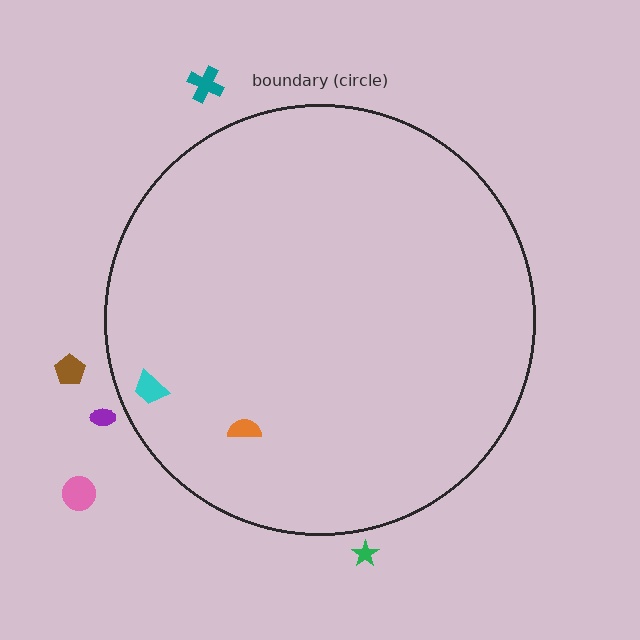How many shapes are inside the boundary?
2 inside, 5 outside.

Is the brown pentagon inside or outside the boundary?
Outside.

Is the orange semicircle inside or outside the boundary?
Inside.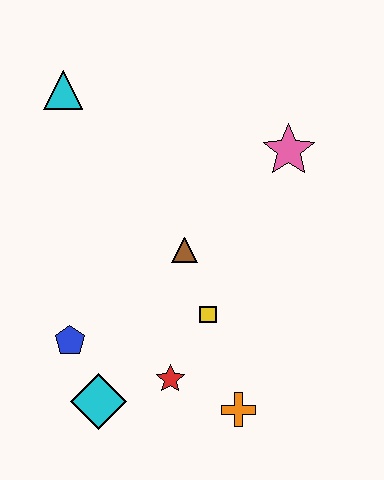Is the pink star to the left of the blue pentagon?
No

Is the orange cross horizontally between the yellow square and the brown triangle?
No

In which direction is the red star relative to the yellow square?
The red star is below the yellow square.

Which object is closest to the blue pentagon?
The cyan diamond is closest to the blue pentagon.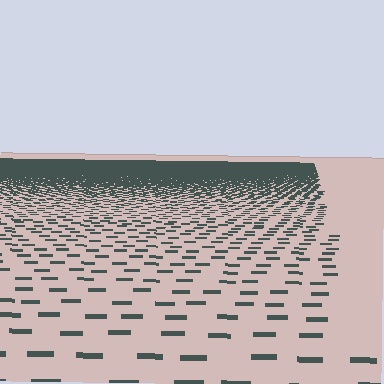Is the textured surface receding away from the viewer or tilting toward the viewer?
The surface is receding away from the viewer. Texture elements get smaller and denser toward the top.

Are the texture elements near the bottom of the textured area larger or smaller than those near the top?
Larger. Near the bottom, elements are closer to the viewer and appear at a bigger on-screen size.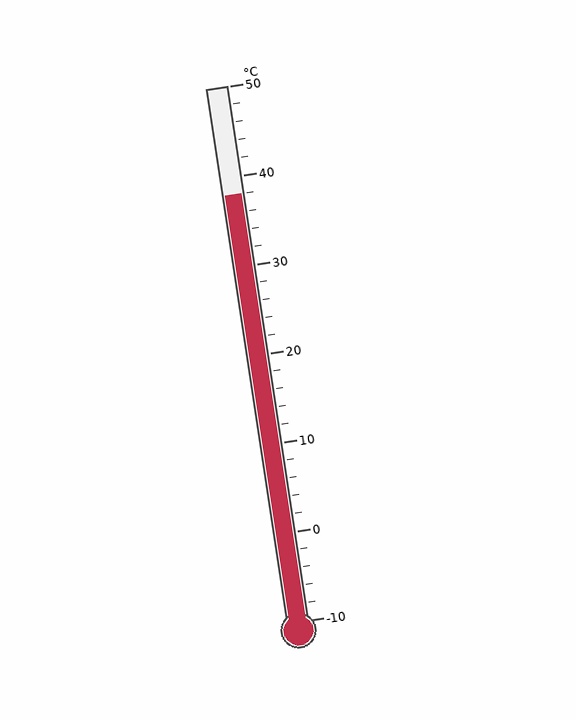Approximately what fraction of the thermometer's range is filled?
The thermometer is filled to approximately 80% of its range.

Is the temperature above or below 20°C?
The temperature is above 20°C.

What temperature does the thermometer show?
The thermometer shows approximately 38°C.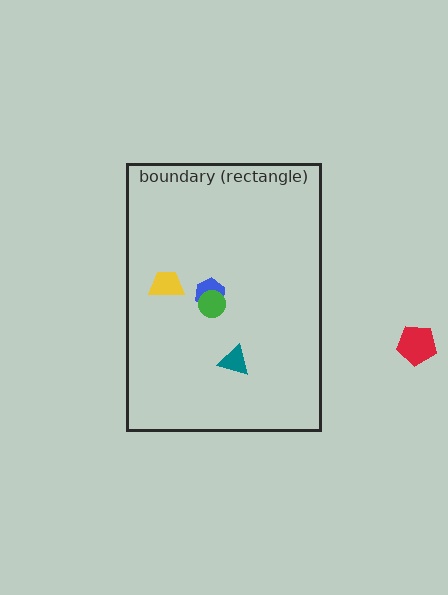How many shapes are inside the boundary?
4 inside, 1 outside.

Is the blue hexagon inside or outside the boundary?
Inside.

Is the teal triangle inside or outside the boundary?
Inside.